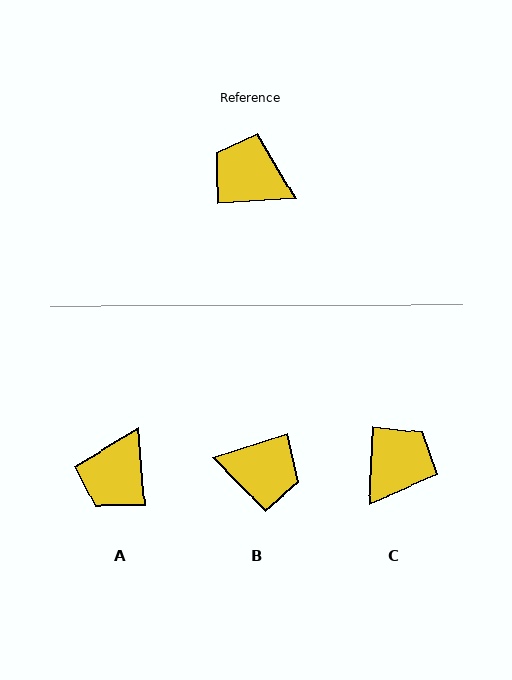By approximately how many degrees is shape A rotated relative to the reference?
Approximately 91 degrees counter-clockwise.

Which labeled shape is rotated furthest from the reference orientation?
B, about 166 degrees away.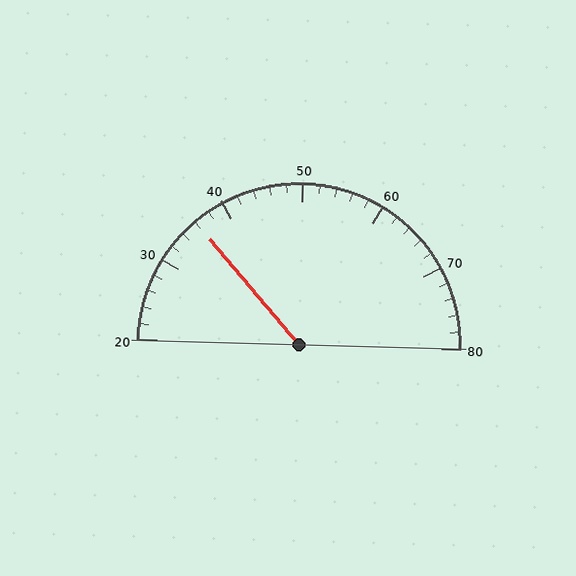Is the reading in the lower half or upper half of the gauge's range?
The reading is in the lower half of the range (20 to 80).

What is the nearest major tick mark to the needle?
The nearest major tick mark is 40.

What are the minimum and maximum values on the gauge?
The gauge ranges from 20 to 80.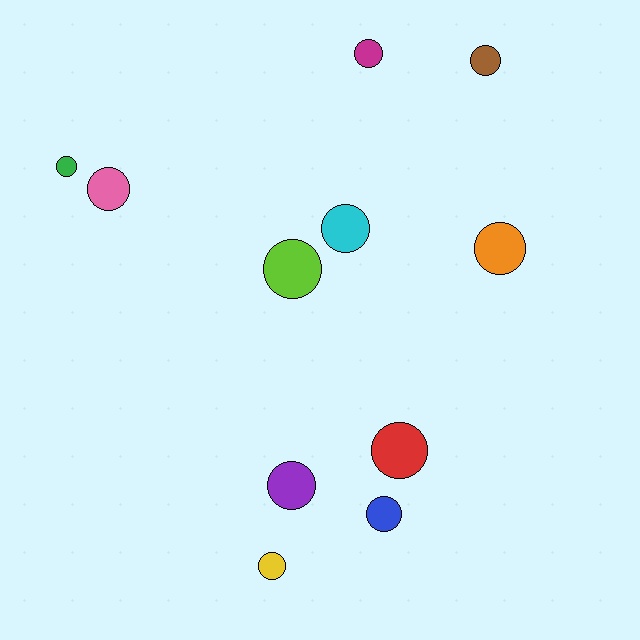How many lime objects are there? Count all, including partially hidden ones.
There is 1 lime object.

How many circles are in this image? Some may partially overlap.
There are 11 circles.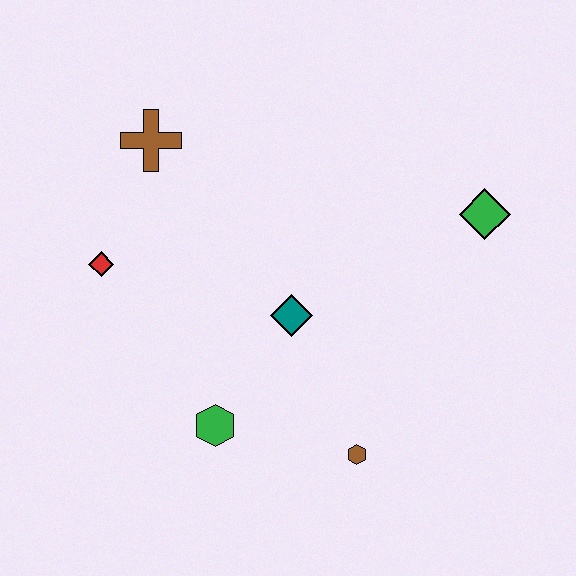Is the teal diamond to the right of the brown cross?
Yes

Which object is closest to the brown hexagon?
The green hexagon is closest to the brown hexagon.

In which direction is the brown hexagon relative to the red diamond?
The brown hexagon is to the right of the red diamond.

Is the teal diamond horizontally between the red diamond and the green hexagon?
No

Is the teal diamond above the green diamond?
No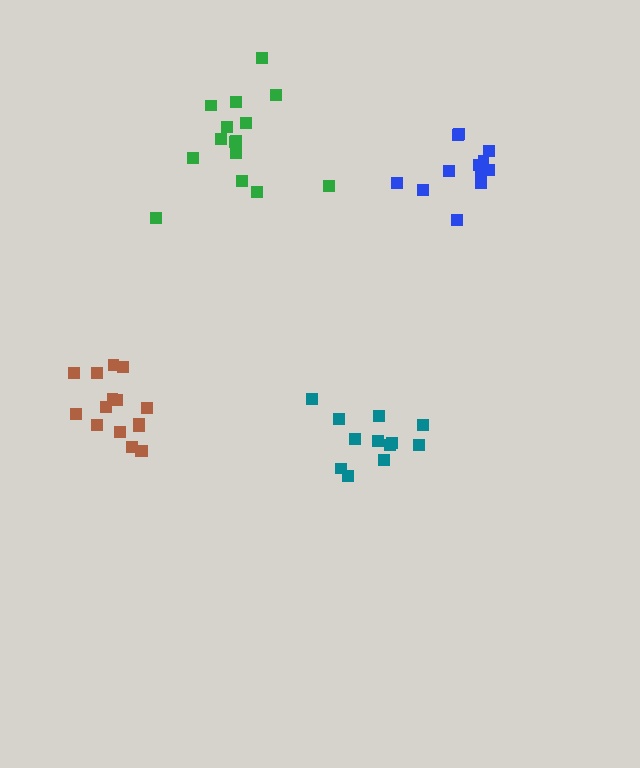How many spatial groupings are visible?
There are 4 spatial groupings.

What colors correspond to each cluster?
The clusters are colored: teal, blue, green, brown.